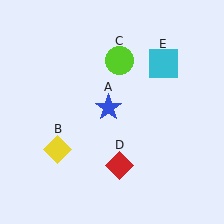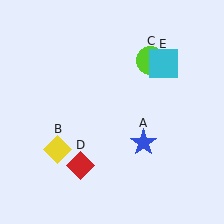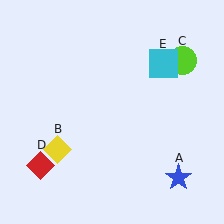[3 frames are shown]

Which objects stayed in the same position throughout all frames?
Yellow diamond (object B) and cyan square (object E) remained stationary.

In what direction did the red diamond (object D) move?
The red diamond (object D) moved left.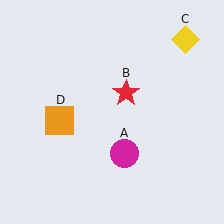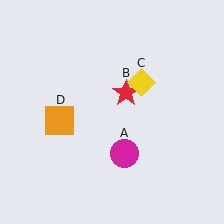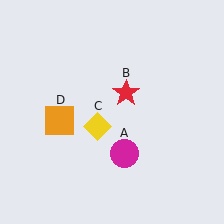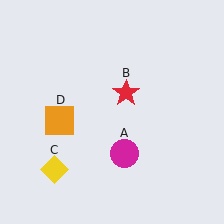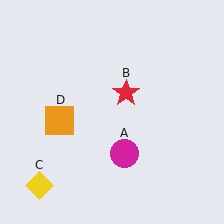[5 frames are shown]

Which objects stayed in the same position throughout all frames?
Magenta circle (object A) and red star (object B) and orange square (object D) remained stationary.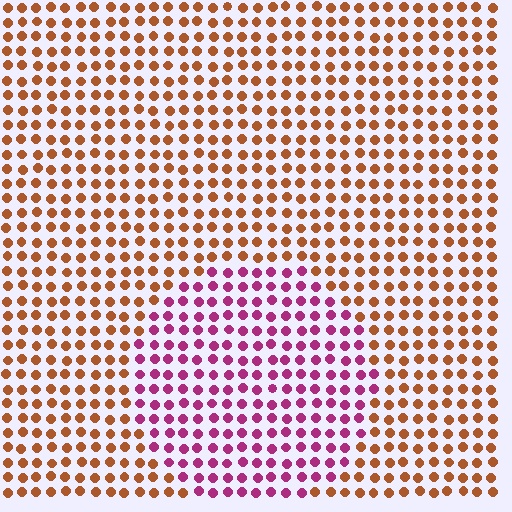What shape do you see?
I see a circle.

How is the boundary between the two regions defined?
The boundary is defined purely by a slight shift in hue (about 60 degrees). Spacing, size, and orientation are identical on both sides.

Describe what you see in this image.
The image is filled with small brown elements in a uniform arrangement. A circle-shaped region is visible where the elements are tinted to a slightly different hue, forming a subtle color boundary.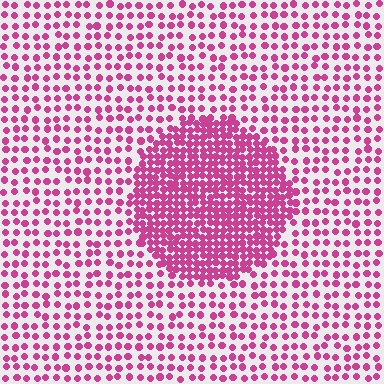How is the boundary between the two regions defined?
The boundary is defined by a change in element density (approximately 2.4x ratio). All elements are the same color, size, and shape.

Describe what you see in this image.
The image contains small magenta elements arranged at two different densities. A circle-shaped region is visible where the elements are more densely packed than the surrounding area.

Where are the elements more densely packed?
The elements are more densely packed inside the circle boundary.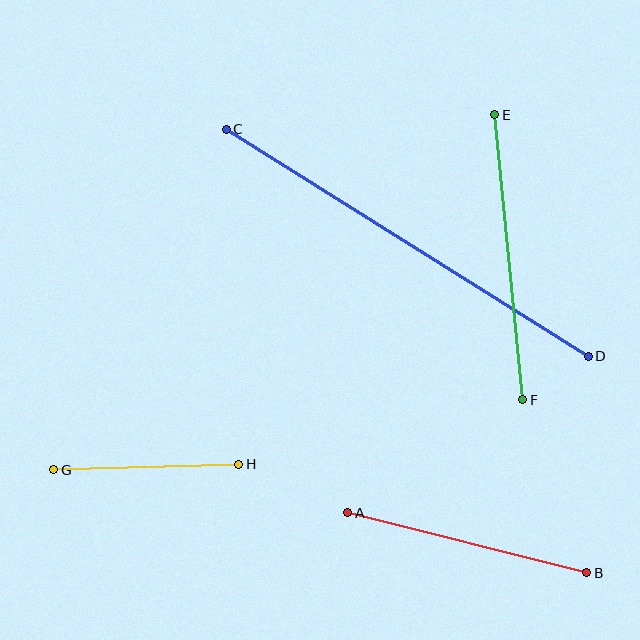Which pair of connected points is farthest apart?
Points C and D are farthest apart.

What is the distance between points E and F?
The distance is approximately 286 pixels.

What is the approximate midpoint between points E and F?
The midpoint is at approximately (509, 257) pixels.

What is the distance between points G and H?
The distance is approximately 185 pixels.